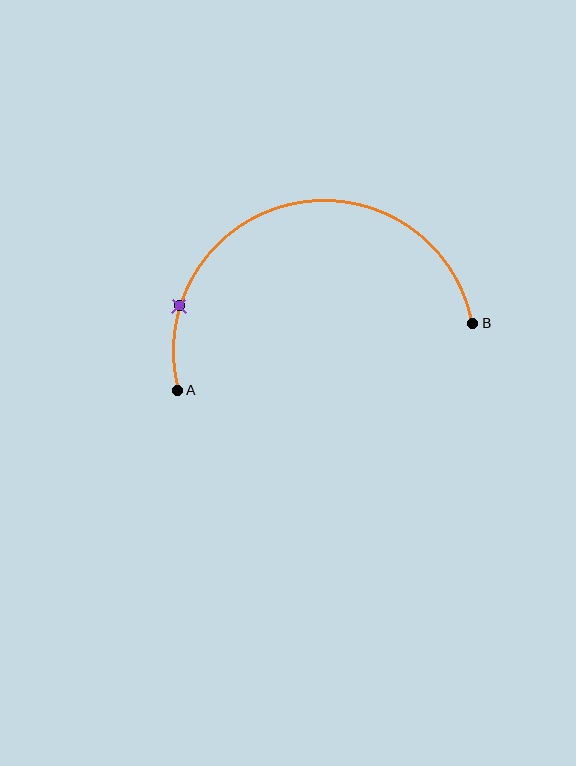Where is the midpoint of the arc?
The arc midpoint is the point on the curve farthest from the straight line joining A and B. It sits above that line.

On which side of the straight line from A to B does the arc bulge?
The arc bulges above the straight line connecting A and B.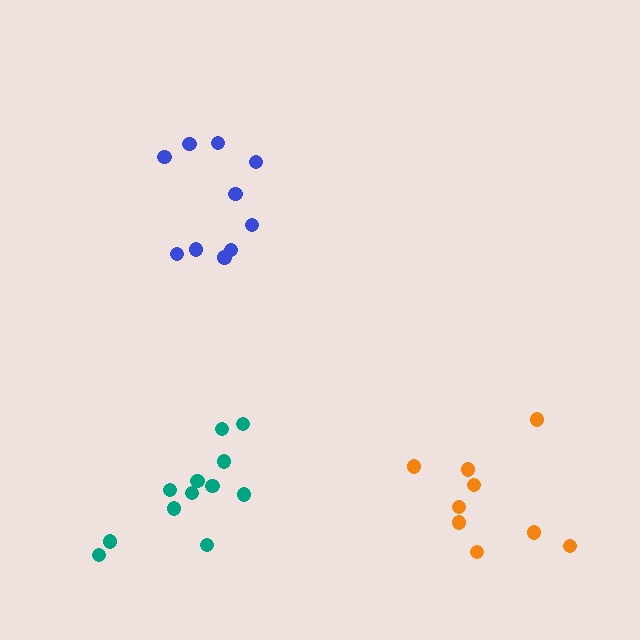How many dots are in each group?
Group 1: 10 dots, Group 2: 9 dots, Group 3: 12 dots (31 total).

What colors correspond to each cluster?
The clusters are colored: blue, orange, teal.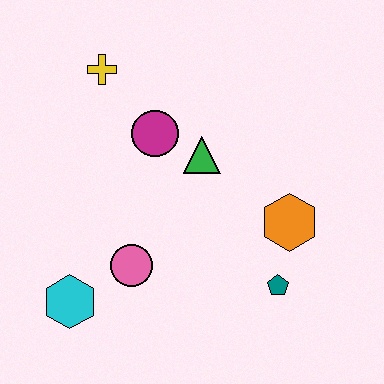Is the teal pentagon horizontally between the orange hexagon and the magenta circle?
Yes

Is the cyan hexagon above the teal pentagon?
No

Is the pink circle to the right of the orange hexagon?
No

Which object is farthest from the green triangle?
The cyan hexagon is farthest from the green triangle.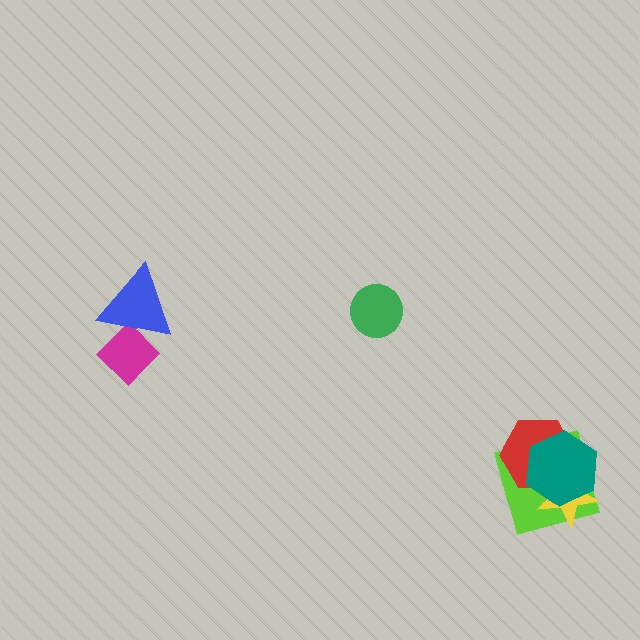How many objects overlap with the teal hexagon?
3 objects overlap with the teal hexagon.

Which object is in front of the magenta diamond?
The blue triangle is in front of the magenta diamond.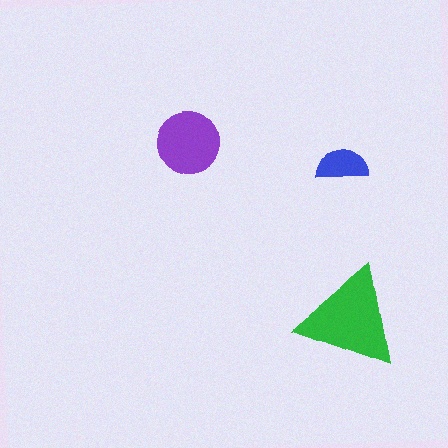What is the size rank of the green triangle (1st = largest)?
1st.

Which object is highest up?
The purple circle is topmost.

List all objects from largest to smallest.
The green triangle, the purple circle, the blue semicircle.